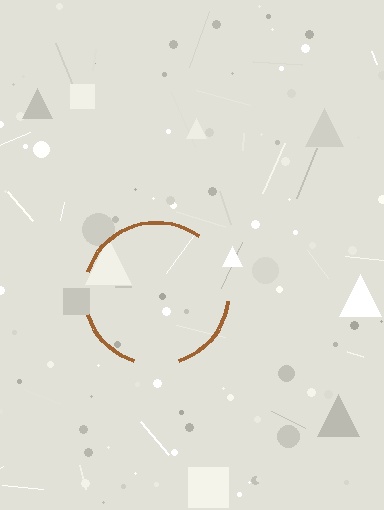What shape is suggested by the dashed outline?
The dashed outline suggests a circle.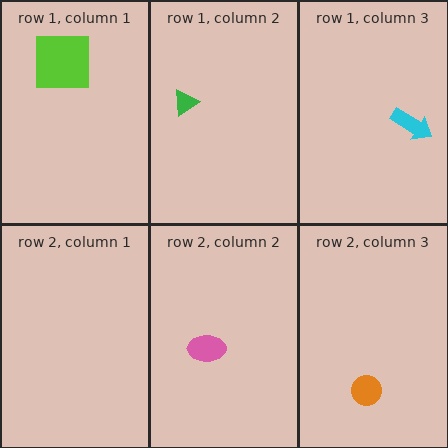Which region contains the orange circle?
The row 2, column 3 region.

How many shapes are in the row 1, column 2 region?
1.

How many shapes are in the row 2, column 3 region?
1.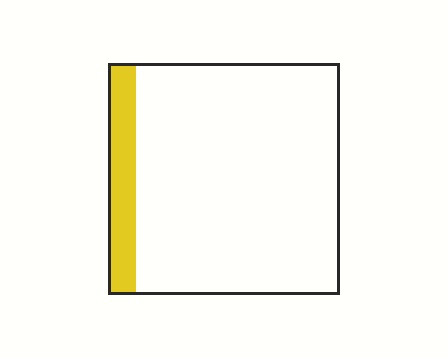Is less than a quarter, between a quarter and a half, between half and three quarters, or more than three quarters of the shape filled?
Less than a quarter.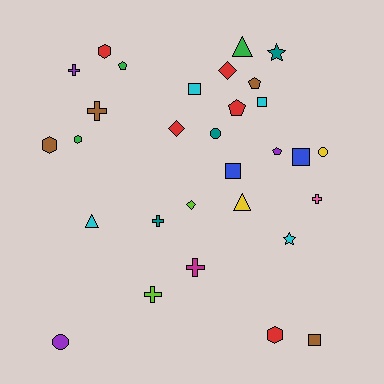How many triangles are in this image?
There are 3 triangles.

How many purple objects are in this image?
There are 3 purple objects.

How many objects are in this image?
There are 30 objects.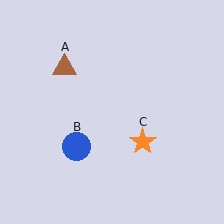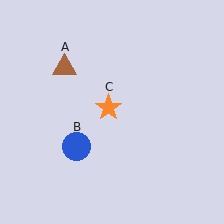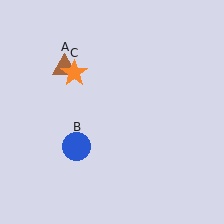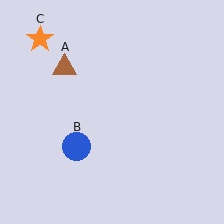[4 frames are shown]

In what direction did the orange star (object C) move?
The orange star (object C) moved up and to the left.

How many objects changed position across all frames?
1 object changed position: orange star (object C).